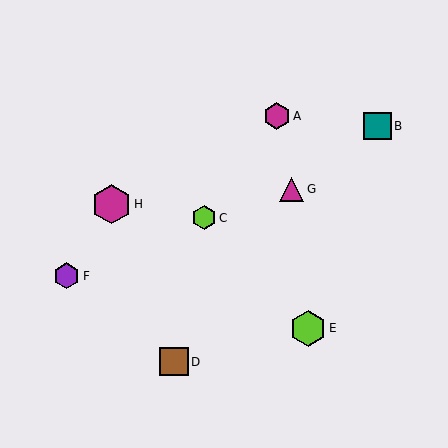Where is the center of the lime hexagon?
The center of the lime hexagon is at (204, 218).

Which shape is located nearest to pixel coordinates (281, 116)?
The magenta hexagon (labeled A) at (277, 116) is nearest to that location.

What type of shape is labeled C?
Shape C is a lime hexagon.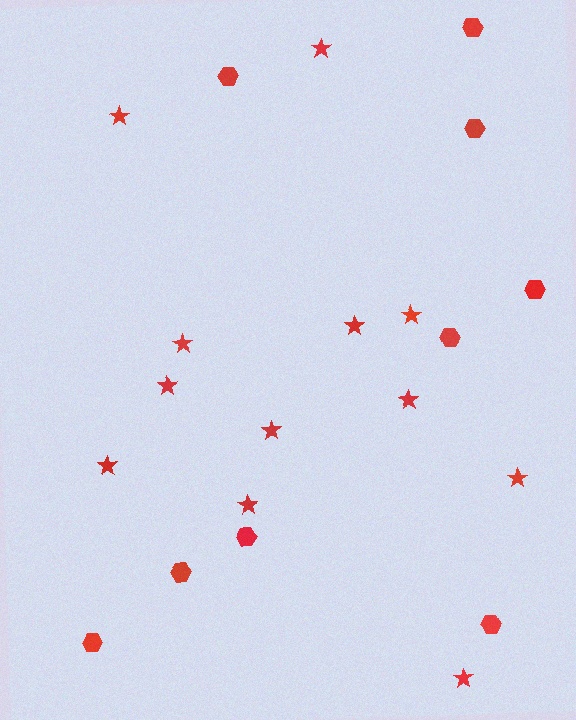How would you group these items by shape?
There are 2 groups: one group of stars (12) and one group of hexagons (9).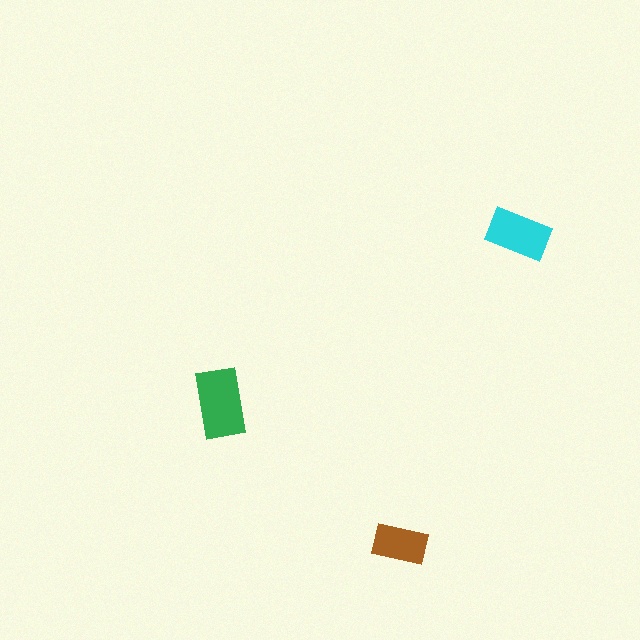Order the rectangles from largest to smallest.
the green one, the cyan one, the brown one.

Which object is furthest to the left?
The green rectangle is leftmost.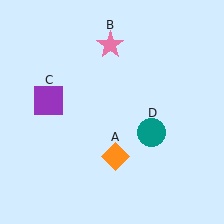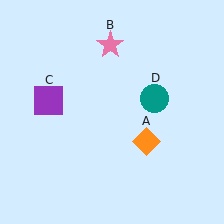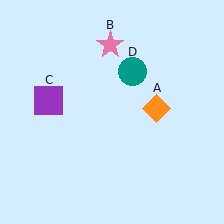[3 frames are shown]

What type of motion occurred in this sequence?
The orange diamond (object A), teal circle (object D) rotated counterclockwise around the center of the scene.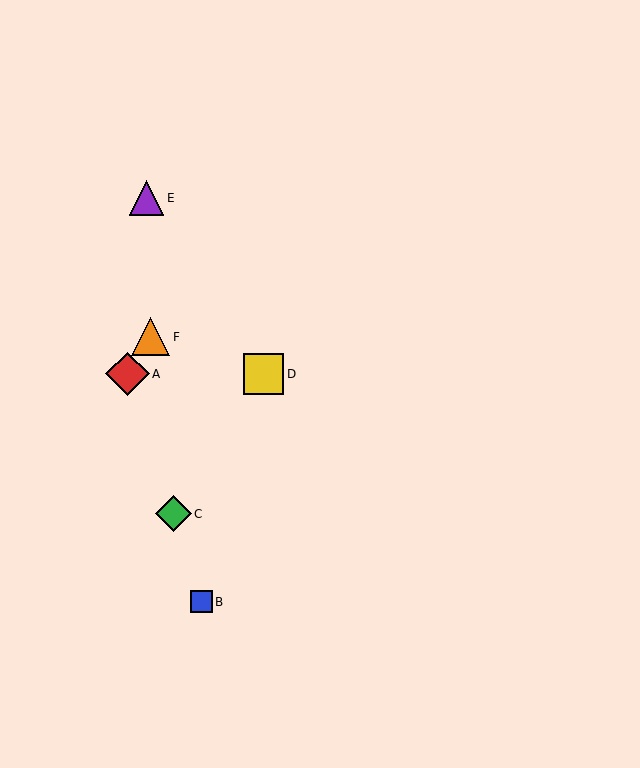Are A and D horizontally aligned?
Yes, both are at y≈374.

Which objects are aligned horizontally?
Objects A, D are aligned horizontally.